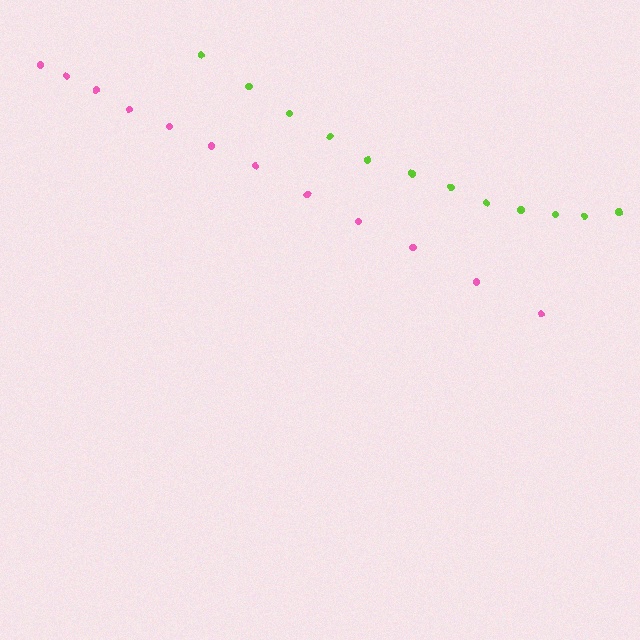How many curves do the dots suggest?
There are 2 distinct paths.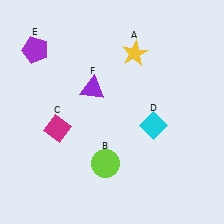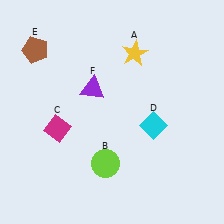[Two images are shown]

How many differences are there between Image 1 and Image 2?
There is 1 difference between the two images.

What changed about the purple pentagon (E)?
In Image 1, E is purple. In Image 2, it changed to brown.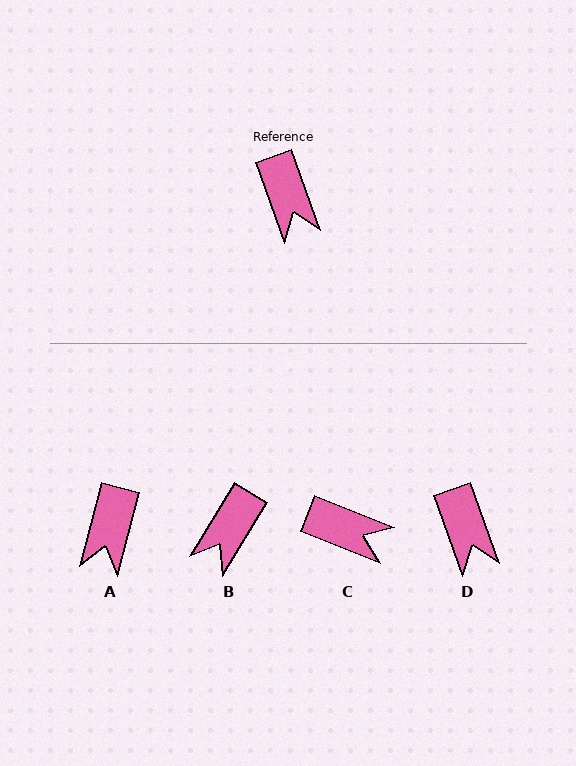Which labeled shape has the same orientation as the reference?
D.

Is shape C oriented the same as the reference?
No, it is off by about 49 degrees.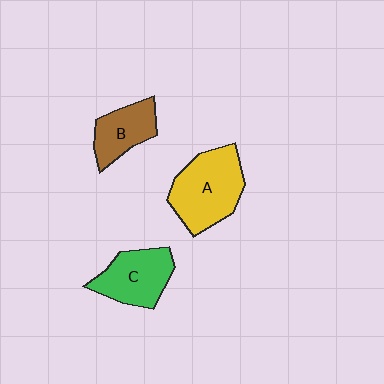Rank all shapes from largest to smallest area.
From largest to smallest: A (yellow), C (green), B (brown).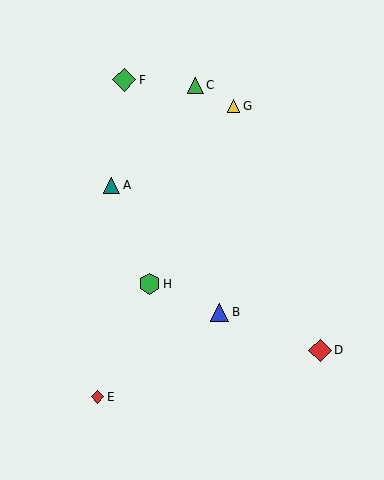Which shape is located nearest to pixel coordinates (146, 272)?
The green hexagon (labeled H) at (149, 284) is nearest to that location.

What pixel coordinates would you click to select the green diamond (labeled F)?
Click at (124, 80) to select the green diamond F.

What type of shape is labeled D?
Shape D is a red diamond.